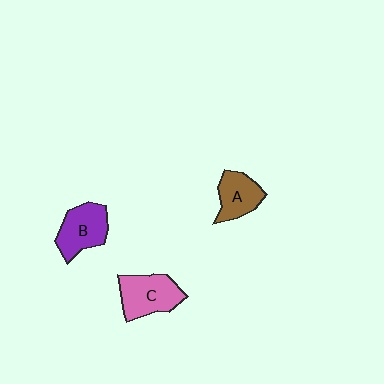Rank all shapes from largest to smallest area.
From largest to smallest: C (pink), B (purple), A (brown).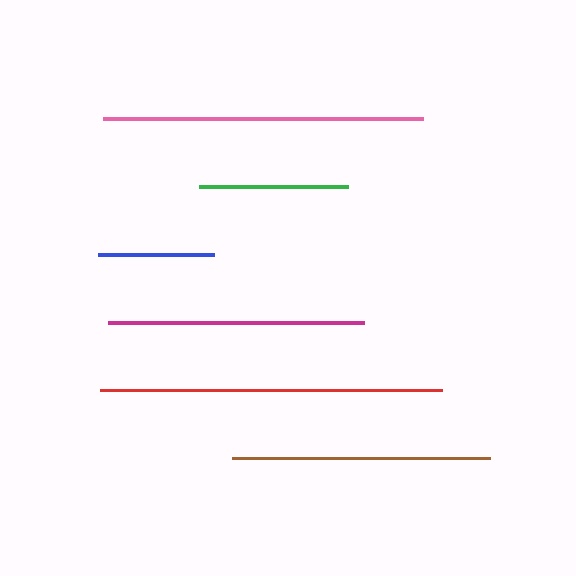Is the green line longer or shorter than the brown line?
The brown line is longer than the green line.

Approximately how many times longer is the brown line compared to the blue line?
The brown line is approximately 2.2 times the length of the blue line.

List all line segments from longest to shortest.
From longest to shortest: red, pink, brown, magenta, green, blue.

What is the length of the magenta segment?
The magenta segment is approximately 256 pixels long.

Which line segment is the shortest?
The blue line is the shortest at approximately 116 pixels.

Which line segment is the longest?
The red line is the longest at approximately 343 pixels.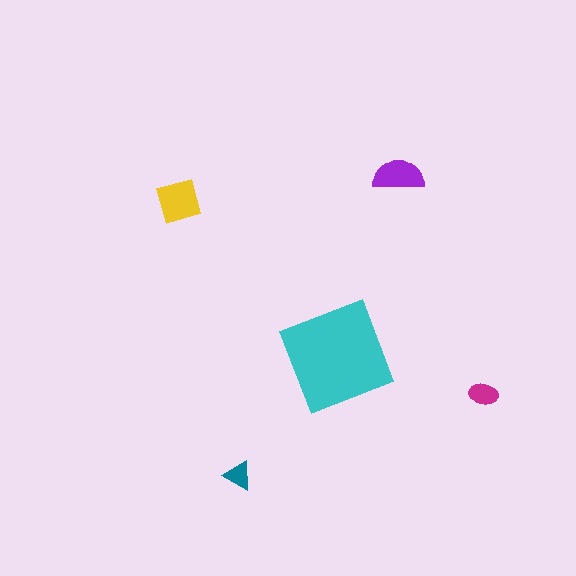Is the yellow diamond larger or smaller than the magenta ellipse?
Larger.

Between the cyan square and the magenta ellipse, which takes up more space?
The cyan square.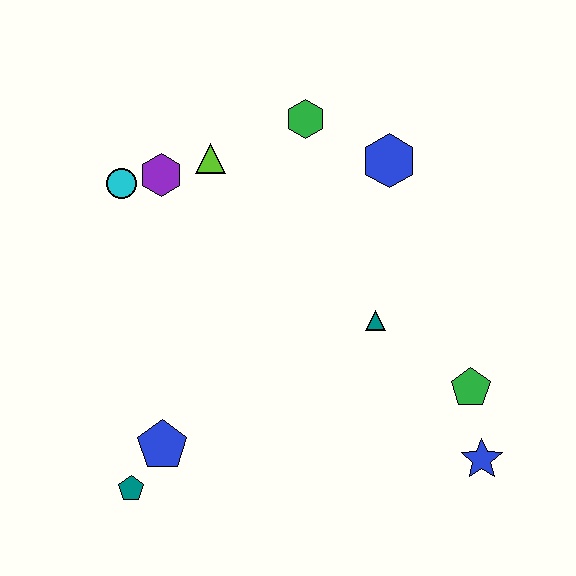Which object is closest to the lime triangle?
The purple hexagon is closest to the lime triangle.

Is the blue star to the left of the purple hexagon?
No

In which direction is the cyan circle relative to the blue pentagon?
The cyan circle is above the blue pentagon.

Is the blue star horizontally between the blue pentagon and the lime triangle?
No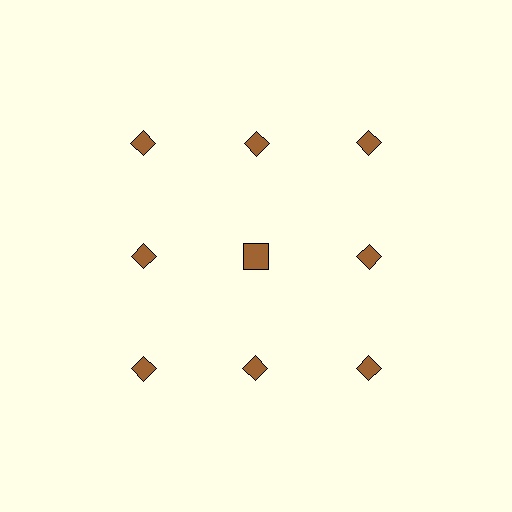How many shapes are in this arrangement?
There are 9 shapes arranged in a grid pattern.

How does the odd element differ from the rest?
It has a different shape: square instead of diamond.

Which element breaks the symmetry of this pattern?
The brown square in the second row, second from left column breaks the symmetry. All other shapes are brown diamonds.